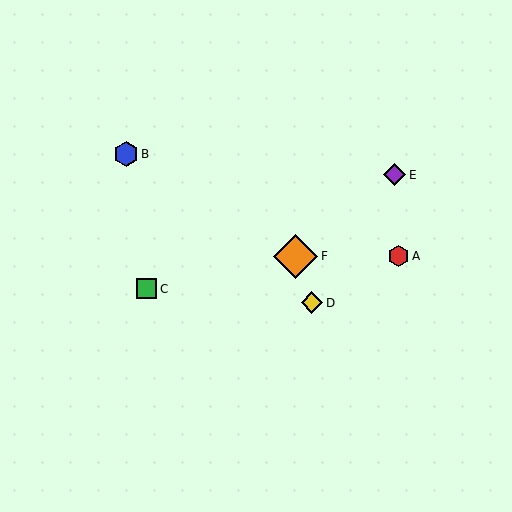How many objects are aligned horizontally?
2 objects (A, F) are aligned horizontally.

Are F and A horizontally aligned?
Yes, both are at y≈256.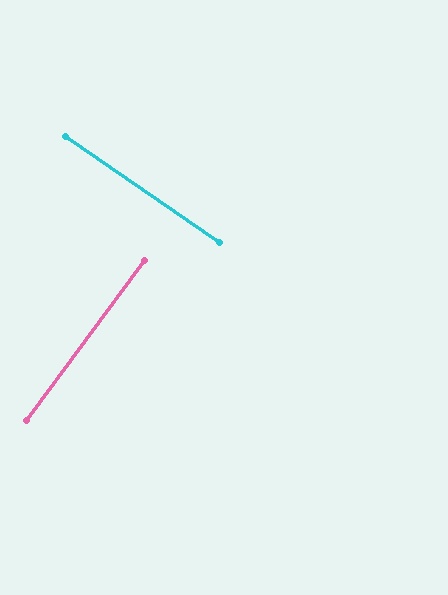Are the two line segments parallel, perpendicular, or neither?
Perpendicular — they meet at approximately 88°.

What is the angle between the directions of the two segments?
Approximately 88 degrees.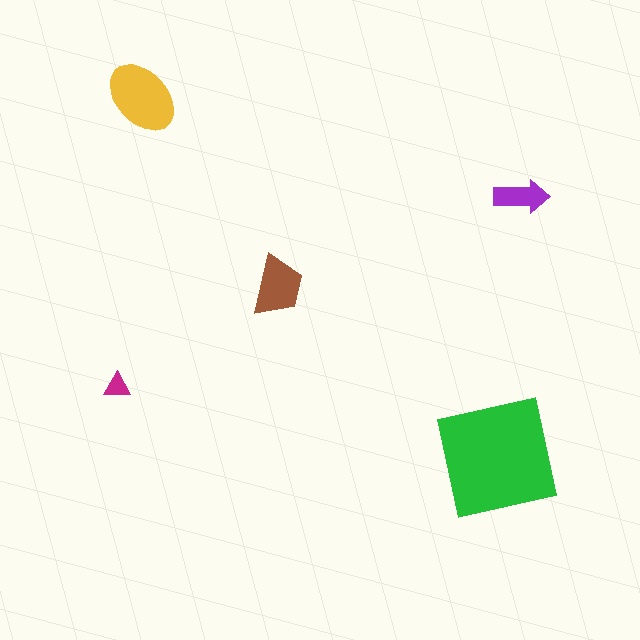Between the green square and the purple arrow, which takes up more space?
The green square.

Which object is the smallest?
The magenta triangle.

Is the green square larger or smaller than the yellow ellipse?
Larger.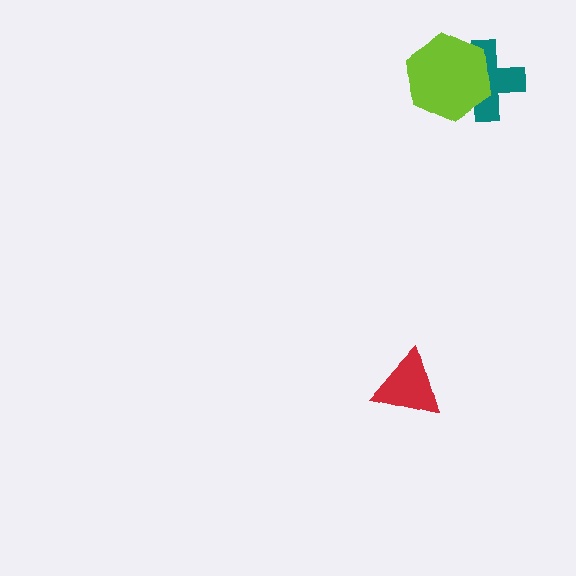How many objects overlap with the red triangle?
0 objects overlap with the red triangle.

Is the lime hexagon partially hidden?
No, no other shape covers it.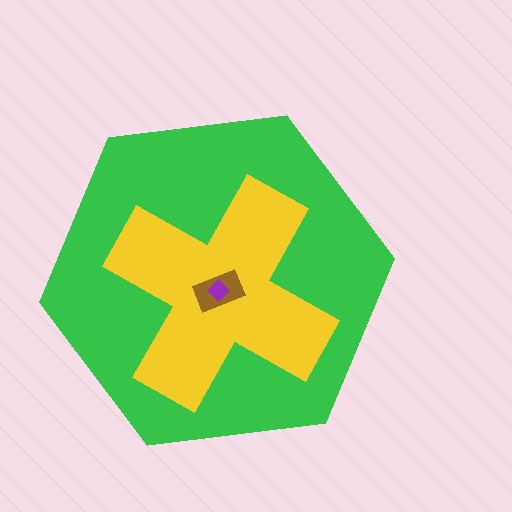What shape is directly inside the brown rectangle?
The purple diamond.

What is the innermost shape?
The purple diamond.